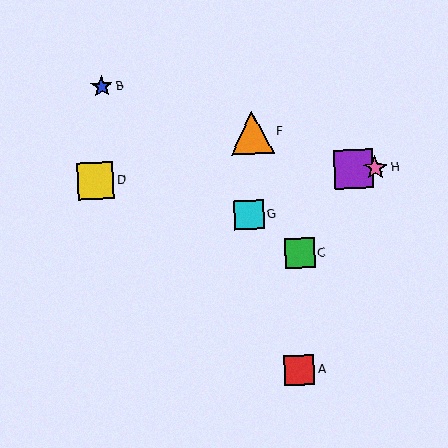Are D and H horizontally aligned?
Yes, both are at y≈181.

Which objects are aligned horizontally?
Objects D, E, H are aligned horizontally.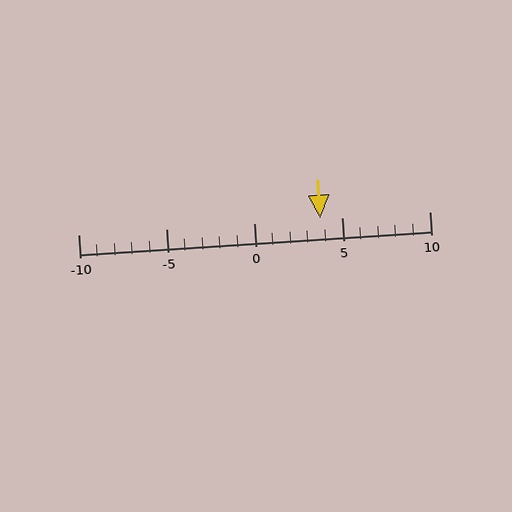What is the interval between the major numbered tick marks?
The major tick marks are spaced 5 units apart.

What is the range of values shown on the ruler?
The ruler shows values from -10 to 10.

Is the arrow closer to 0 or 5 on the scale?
The arrow is closer to 5.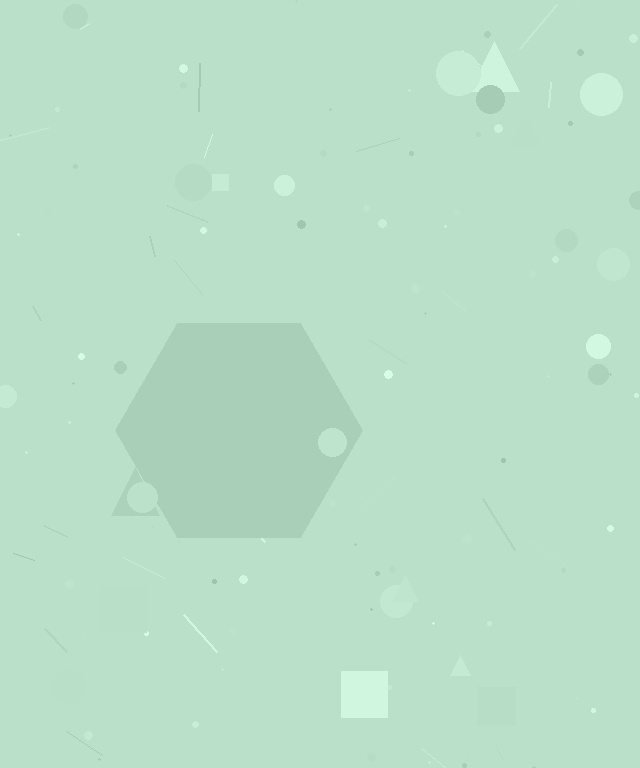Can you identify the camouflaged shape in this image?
The camouflaged shape is a hexagon.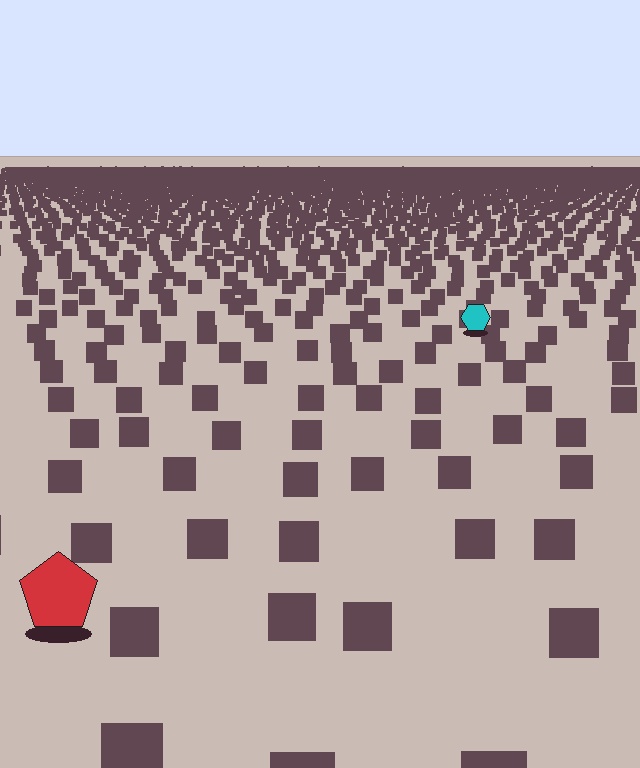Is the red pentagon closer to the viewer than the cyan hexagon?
Yes. The red pentagon is closer — you can tell from the texture gradient: the ground texture is coarser near it.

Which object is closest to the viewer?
The red pentagon is closest. The texture marks near it are larger and more spread out.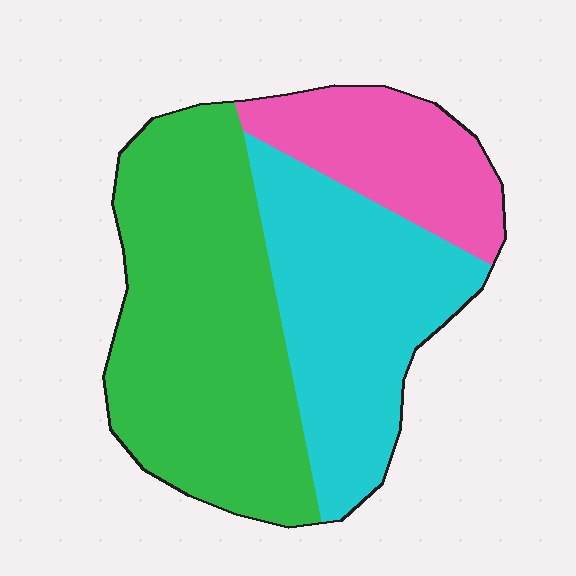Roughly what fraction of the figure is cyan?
Cyan takes up about one third (1/3) of the figure.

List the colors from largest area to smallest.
From largest to smallest: green, cyan, pink.